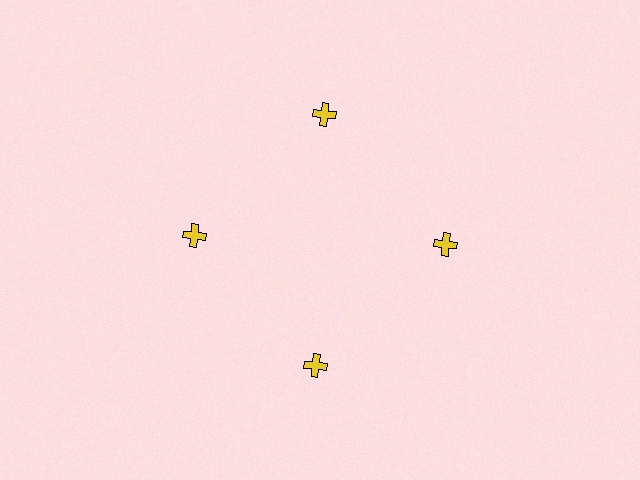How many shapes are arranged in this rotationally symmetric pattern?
There are 4 shapes, arranged in 4 groups of 1.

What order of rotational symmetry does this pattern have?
This pattern has 4-fold rotational symmetry.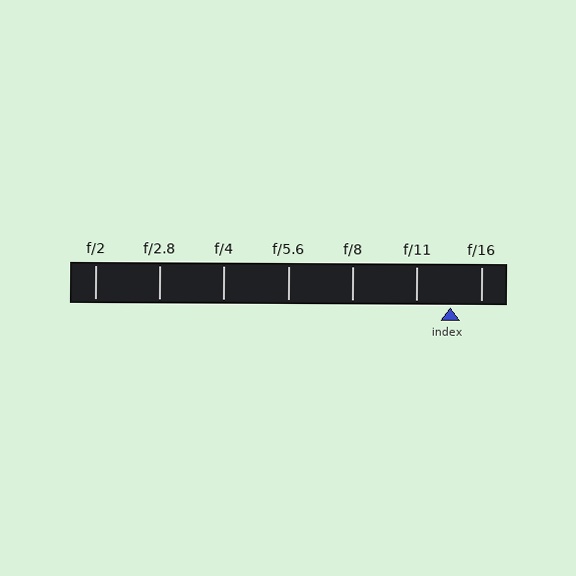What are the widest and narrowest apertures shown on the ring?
The widest aperture shown is f/2 and the narrowest is f/16.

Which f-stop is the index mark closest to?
The index mark is closest to f/16.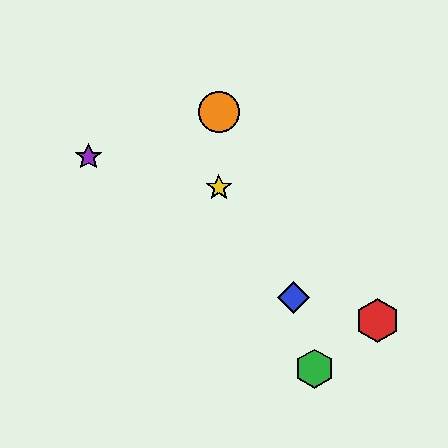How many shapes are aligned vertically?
2 shapes (the yellow star, the orange circle) are aligned vertically.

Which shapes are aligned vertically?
The yellow star, the orange circle are aligned vertically.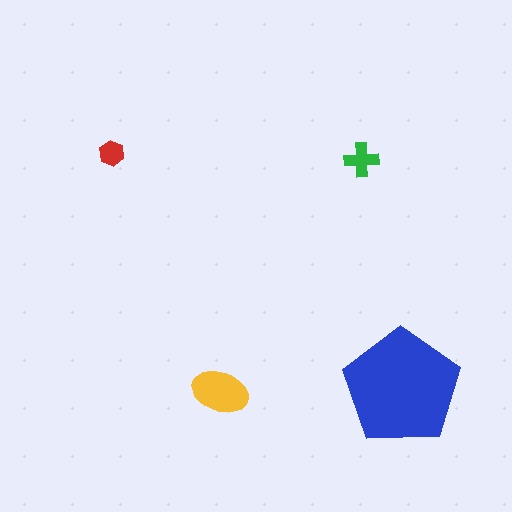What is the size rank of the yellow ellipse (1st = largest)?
2nd.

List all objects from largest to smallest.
The blue pentagon, the yellow ellipse, the green cross, the red hexagon.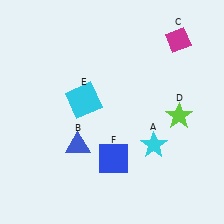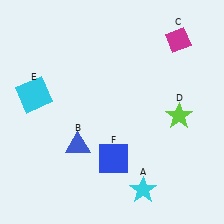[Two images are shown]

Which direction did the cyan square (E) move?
The cyan square (E) moved left.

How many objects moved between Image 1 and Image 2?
2 objects moved between the two images.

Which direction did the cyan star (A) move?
The cyan star (A) moved down.